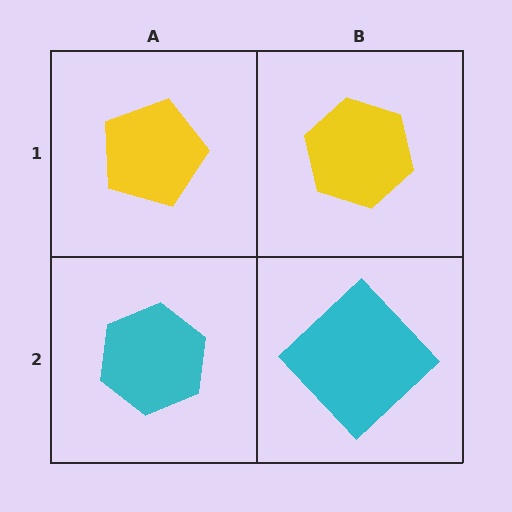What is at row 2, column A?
A cyan hexagon.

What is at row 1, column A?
A yellow pentagon.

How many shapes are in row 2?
2 shapes.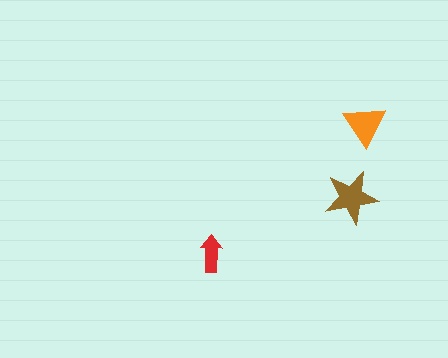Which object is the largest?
The brown star.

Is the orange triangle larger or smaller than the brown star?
Smaller.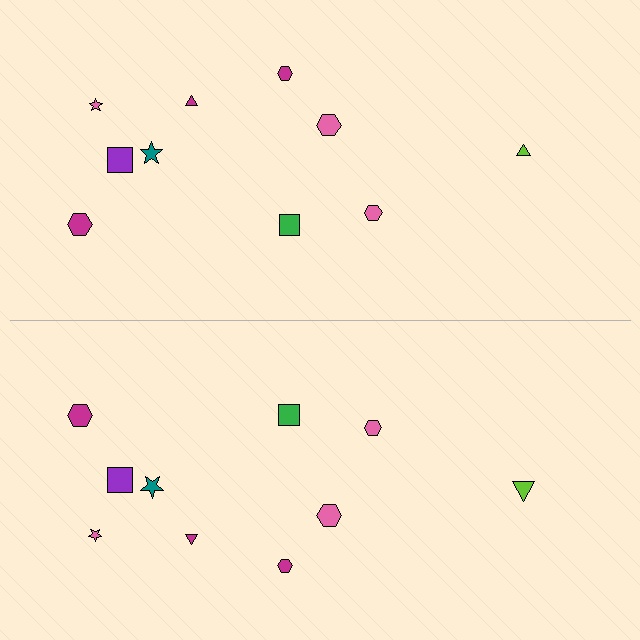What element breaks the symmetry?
The lime triangle on the bottom side has a different size than its mirror counterpart.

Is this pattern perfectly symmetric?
No, the pattern is not perfectly symmetric. The lime triangle on the bottom side has a different size than its mirror counterpart.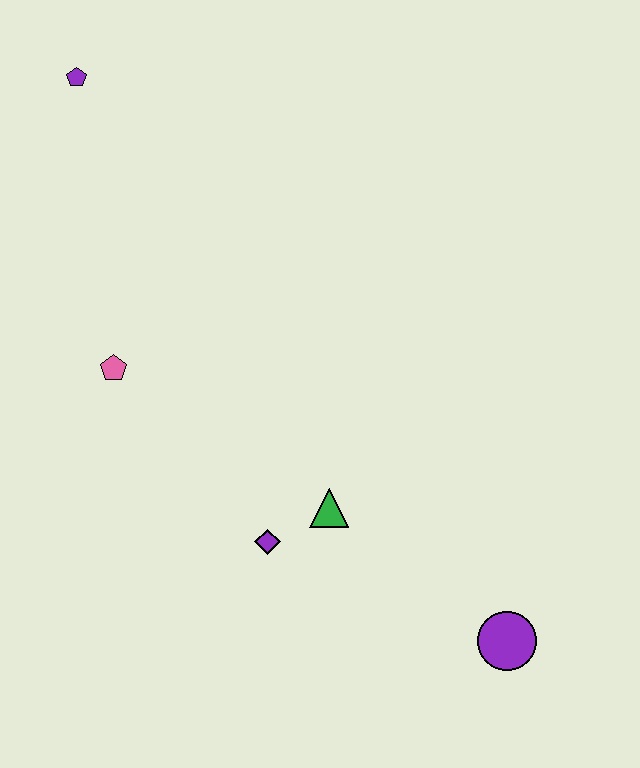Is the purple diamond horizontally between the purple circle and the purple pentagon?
Yes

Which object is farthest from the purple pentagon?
The purple circle is farthest from the purple pentagon.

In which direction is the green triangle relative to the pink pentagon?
The green triangle is to the right of the pink pentagon.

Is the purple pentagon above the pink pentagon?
Yes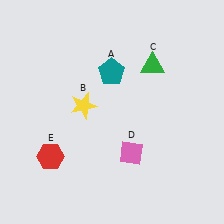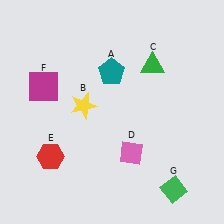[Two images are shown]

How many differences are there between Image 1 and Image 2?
There are 2 differences between the two images.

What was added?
A magenta square (F), a green diamond (G) were added in Image 2.